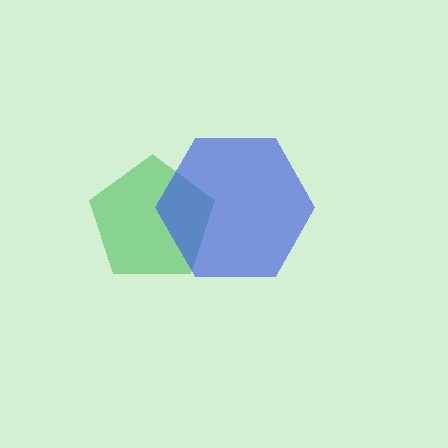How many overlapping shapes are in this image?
There are 2 overlapping shapes in the image.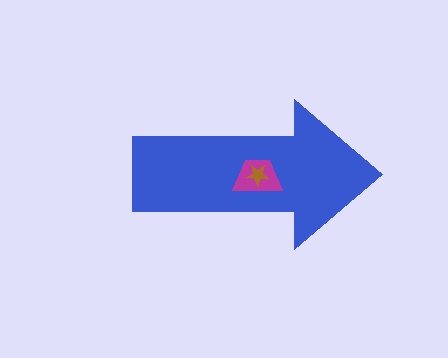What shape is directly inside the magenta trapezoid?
The brown star.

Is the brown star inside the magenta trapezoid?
Yes.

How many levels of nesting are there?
3.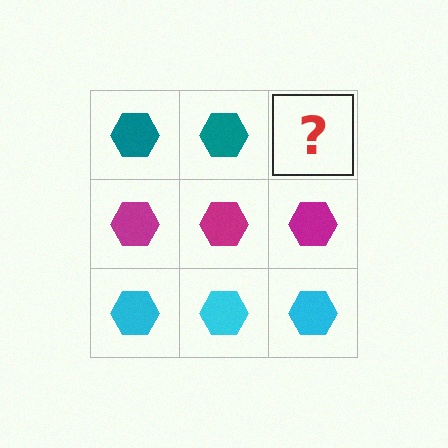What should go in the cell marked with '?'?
The missing cell should contain a teal hexagon.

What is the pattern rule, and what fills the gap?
The rule is that each row has a consistent color. The gap should be filled with a teal hexagon.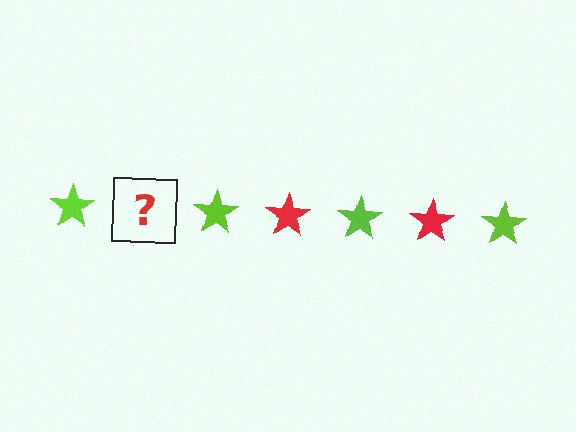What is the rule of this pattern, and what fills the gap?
The rule is that the pattern cycles through lime, red stars. The gap should be filled with a red star.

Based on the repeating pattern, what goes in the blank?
The blank should be a red star.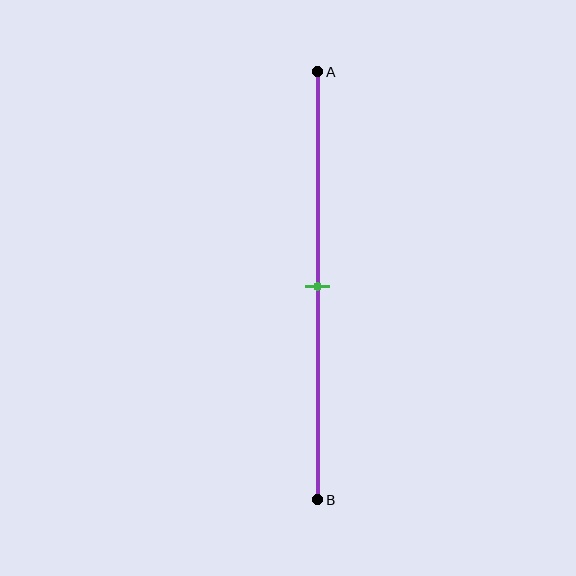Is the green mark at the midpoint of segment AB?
Yes, the mark is approximately at the midpoint.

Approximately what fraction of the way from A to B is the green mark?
The green mark is approximately 50% of the way from A to B.